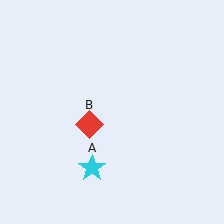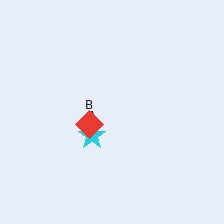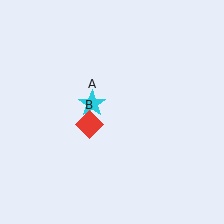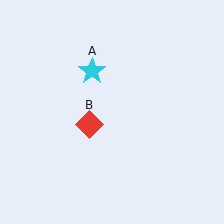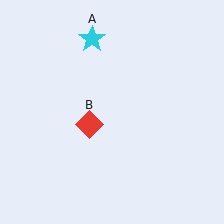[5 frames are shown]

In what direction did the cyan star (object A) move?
The cyan star (object A) moved up.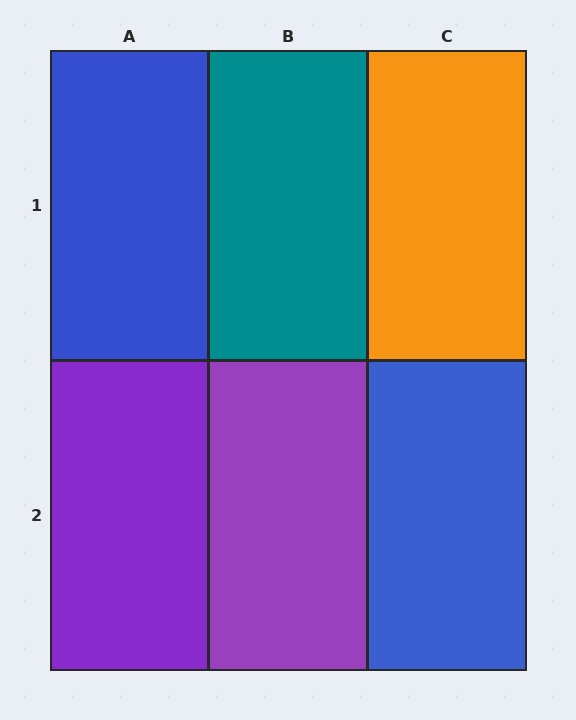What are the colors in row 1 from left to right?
Blue, teal, orange.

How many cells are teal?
1 cell is teal.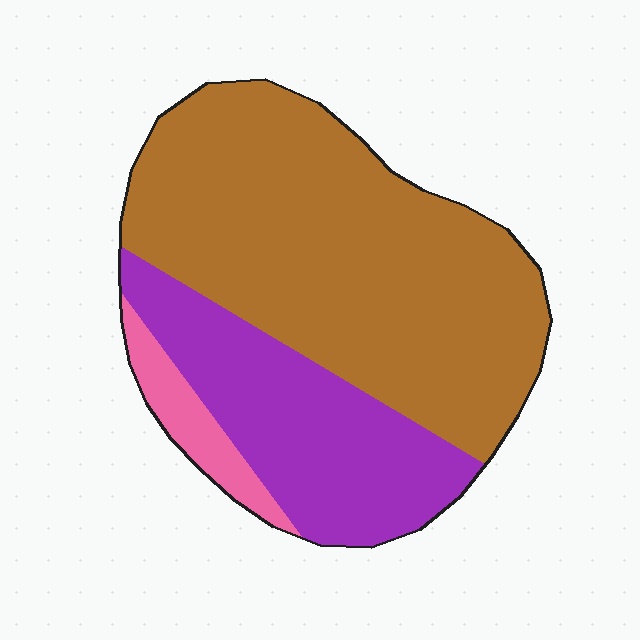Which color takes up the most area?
Brown, at roughly 65%.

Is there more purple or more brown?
Brown.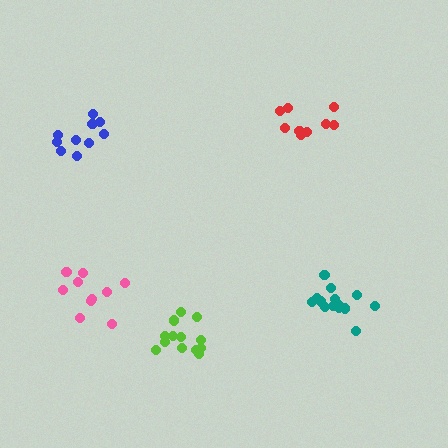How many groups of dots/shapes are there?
There are 5 groups.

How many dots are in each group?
Group 1: 14 dots, Group 2: 9 dots, Group 3: 14 dots, Group 4: 10 dots, Group 5: 10 dots (57 total).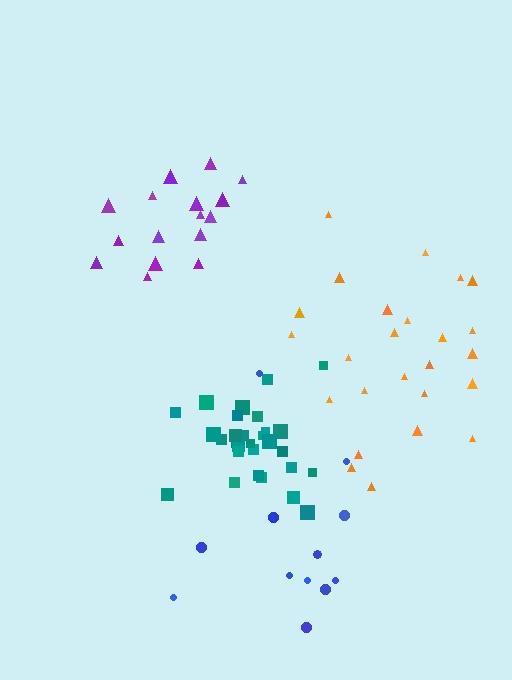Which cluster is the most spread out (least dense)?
Blue.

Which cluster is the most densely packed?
Teal.